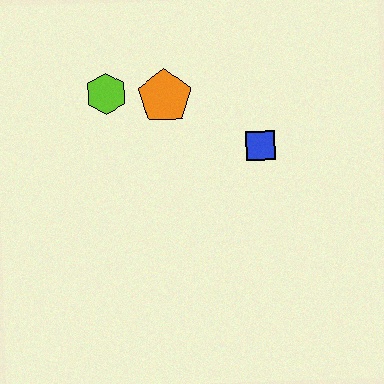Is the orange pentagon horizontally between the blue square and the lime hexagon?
Yes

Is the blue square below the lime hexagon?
Yes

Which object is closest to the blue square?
The orange pentagon is closest to the blue square.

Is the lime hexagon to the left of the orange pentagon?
Yes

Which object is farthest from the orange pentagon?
The blue square is farthest from the orange pentagon.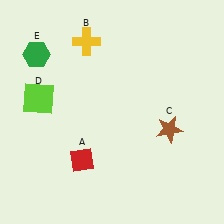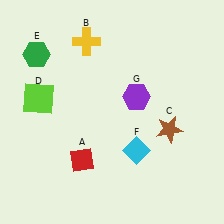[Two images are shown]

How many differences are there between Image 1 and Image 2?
There are 2 differences between the two images.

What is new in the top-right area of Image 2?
A purple hexagon (G) was added in the top-right area of Image 2.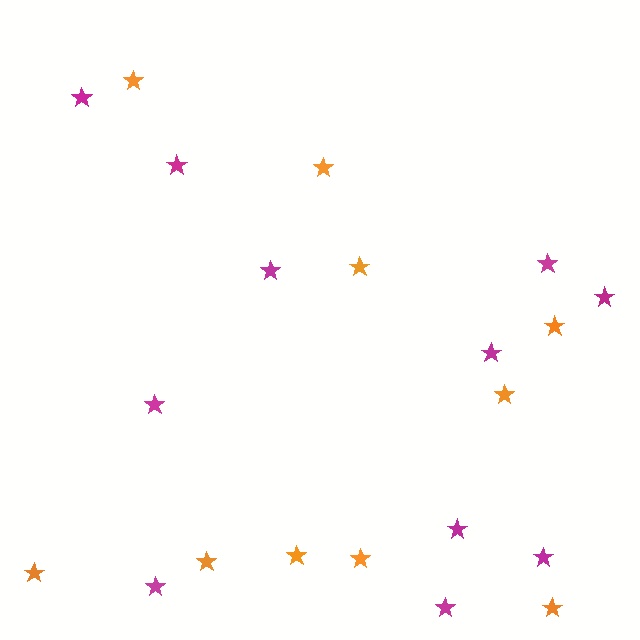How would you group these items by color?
There are 2 groups: one group of orange stars (10) and one group of magenta stars (11).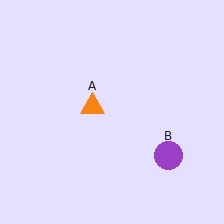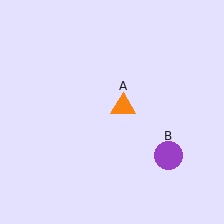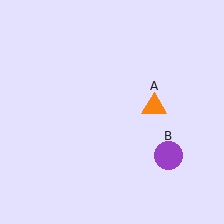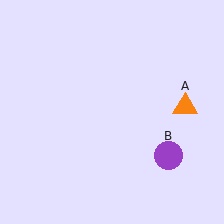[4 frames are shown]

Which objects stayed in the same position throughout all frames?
Purple circle (object B) remained stationary.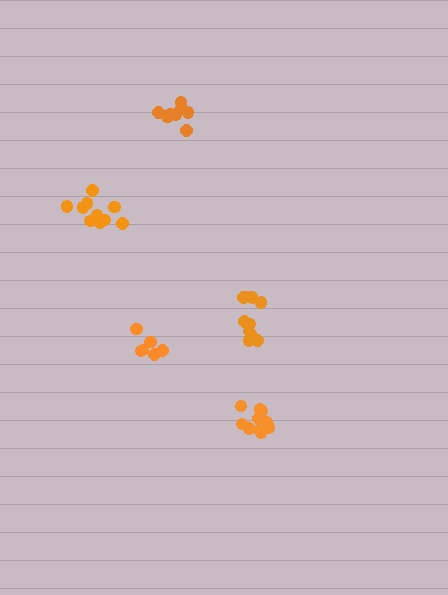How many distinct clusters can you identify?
There are 5 distinct clusters.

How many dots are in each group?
Group 1: 6 dots, Group 2: 10 dots, Group 3: 10 dots, Group 4: 8 dots, Group 5: 10 dots (44 total).